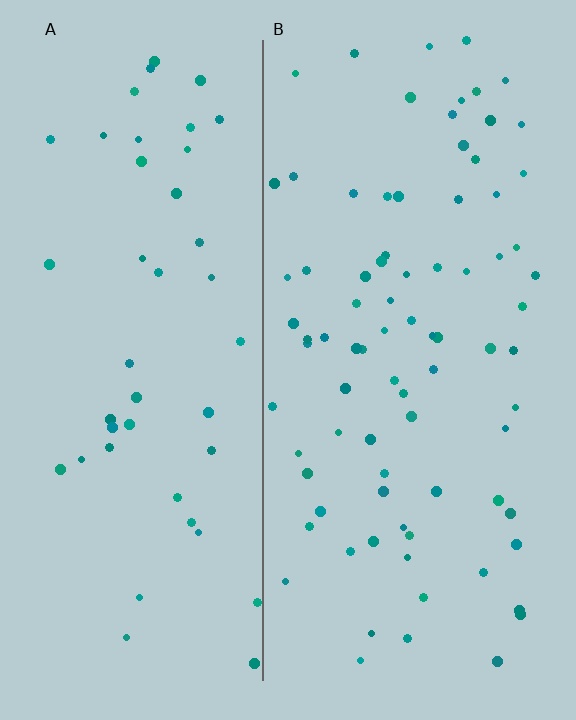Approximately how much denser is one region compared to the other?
Approximately 1.9× — region B over region A.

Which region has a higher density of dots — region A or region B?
B (the right).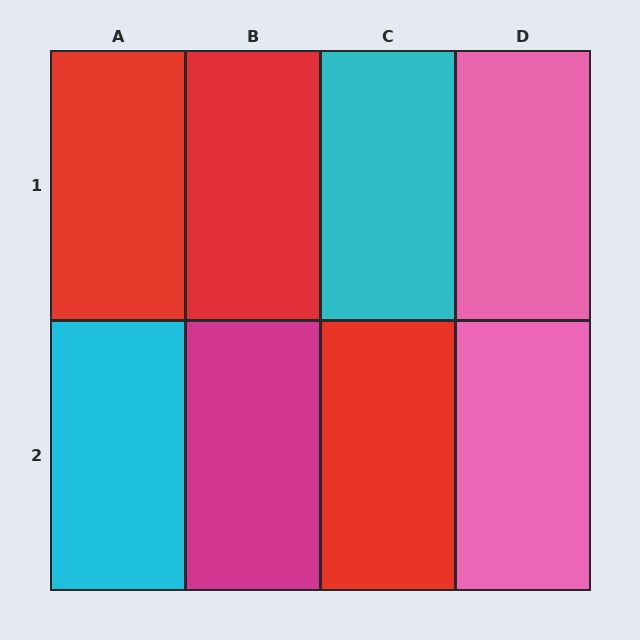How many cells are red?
3 cells are red.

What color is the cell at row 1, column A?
Red.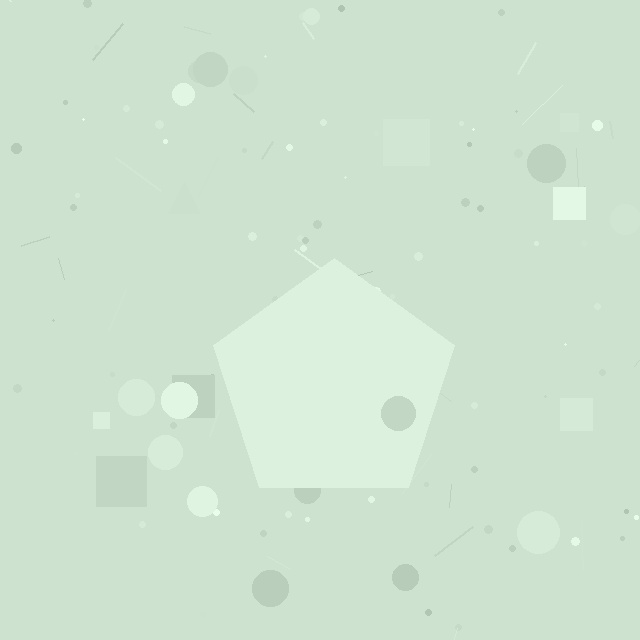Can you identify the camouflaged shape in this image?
The camouflaged shape is a pentagon.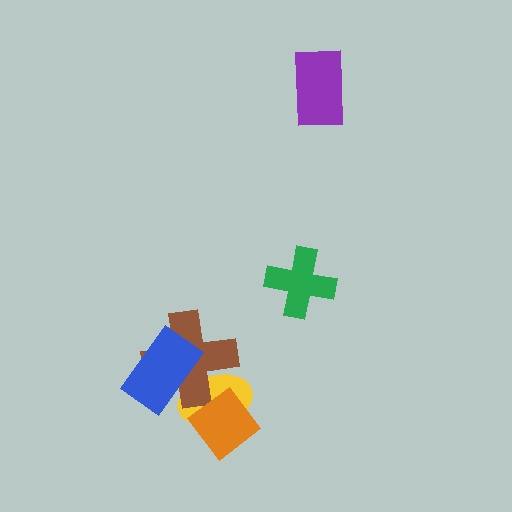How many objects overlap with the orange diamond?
1 object overlaps with the orange diamond.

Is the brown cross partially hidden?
Yes, it is partially covered by another shape.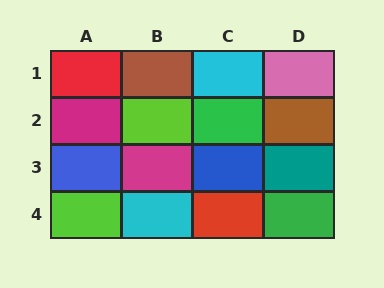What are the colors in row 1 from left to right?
Red, brown, cyan, pink.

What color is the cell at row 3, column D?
Teal.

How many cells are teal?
1 cell is teal.